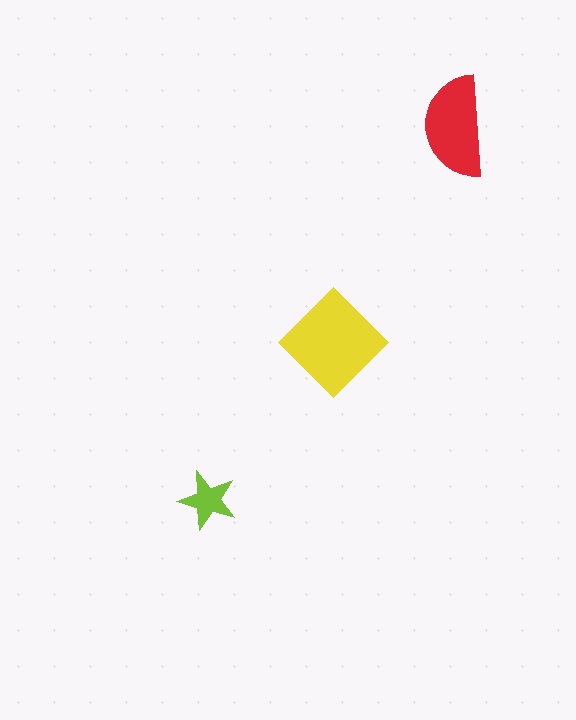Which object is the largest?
The yellow diamond.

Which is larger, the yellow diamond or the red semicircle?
The yellow diamond.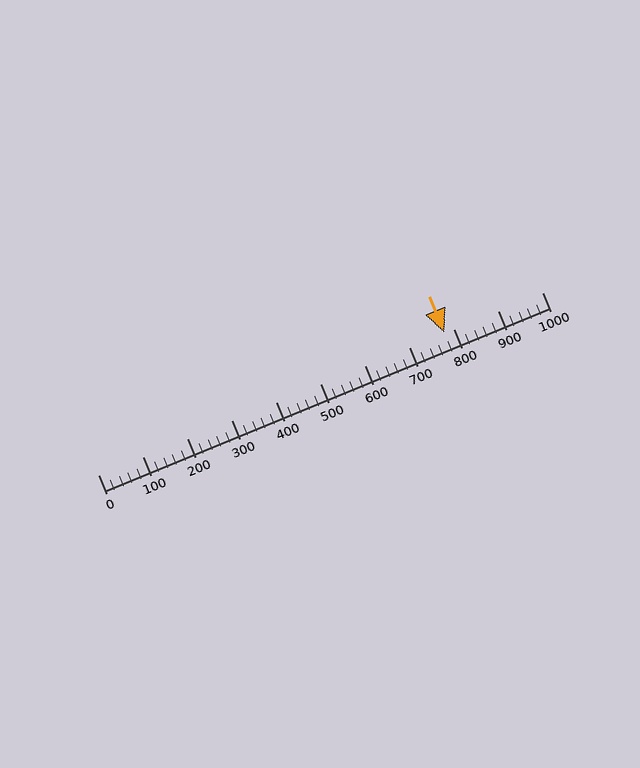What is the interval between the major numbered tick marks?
The major tick marks are spaced 100 units apart.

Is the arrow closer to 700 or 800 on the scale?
The arrow is closer to 800.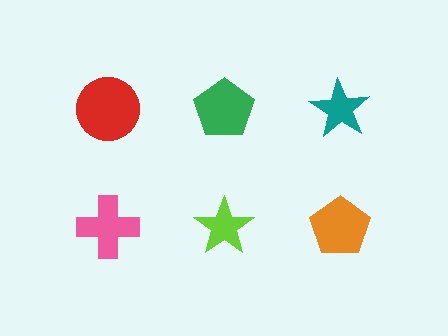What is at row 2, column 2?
A lime star.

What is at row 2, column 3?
An orange pentagon.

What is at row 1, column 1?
A red circle.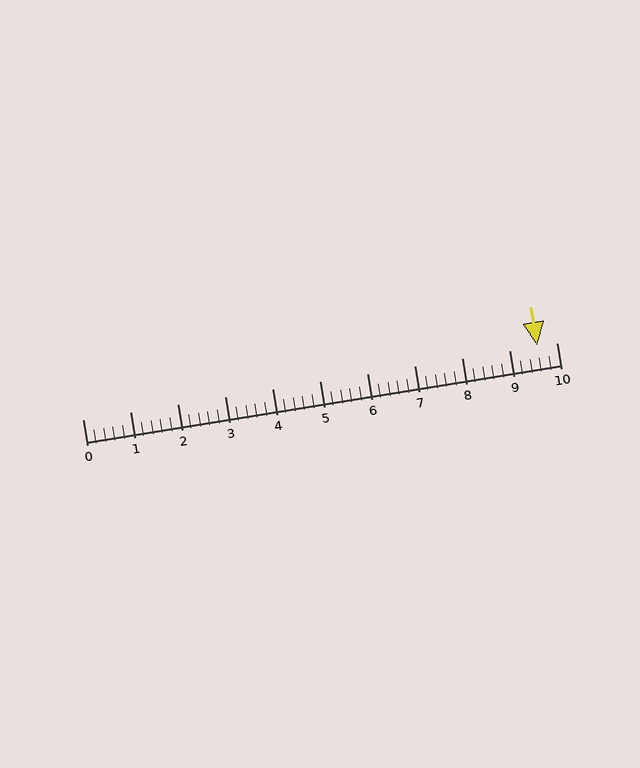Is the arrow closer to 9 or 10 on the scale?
The arrow is closer to 10.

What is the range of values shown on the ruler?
The ruler shows values from 0 to 10.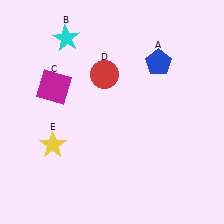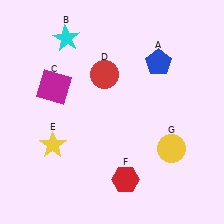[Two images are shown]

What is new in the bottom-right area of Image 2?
A yellow circle (G) was added in the bottom-right area of Image 2.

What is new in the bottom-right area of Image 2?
A red hexagon (F) was added in the bottom-right area of Image 2.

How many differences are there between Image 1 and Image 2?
There are 2 differences between the two images.